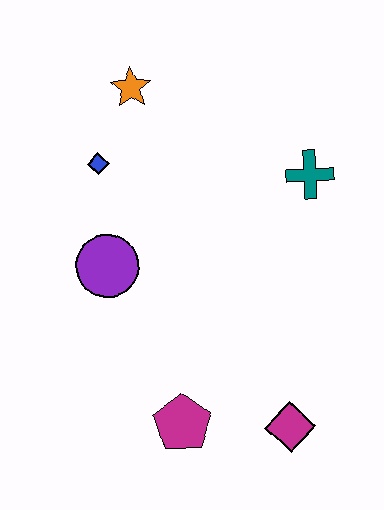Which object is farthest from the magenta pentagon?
The orange star is farthest from the magenta pentagon.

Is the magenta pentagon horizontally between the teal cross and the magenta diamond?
No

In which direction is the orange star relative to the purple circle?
The orange star is above the purple circle.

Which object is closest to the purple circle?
The blue diamond is closest to the purple circle.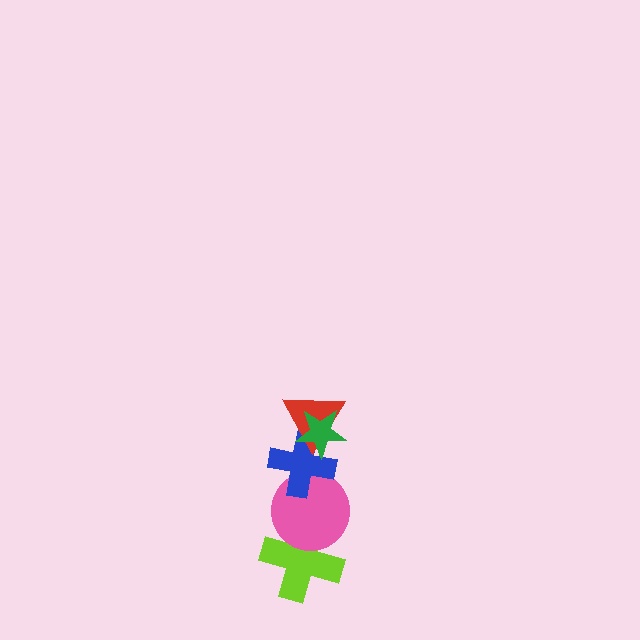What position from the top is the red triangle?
The red triangle is 2nd from the top.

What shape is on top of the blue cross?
The red triangle is on top of the blue cross.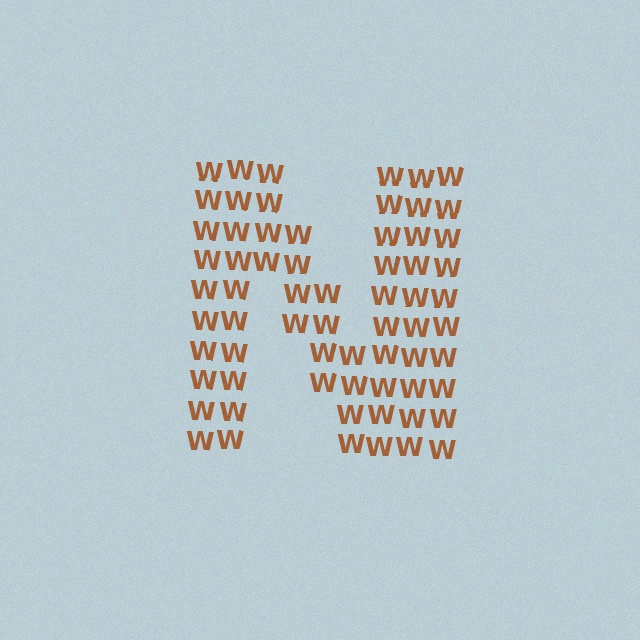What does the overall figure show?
The overall figure shows the letter N.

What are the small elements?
The small elements are letter W's.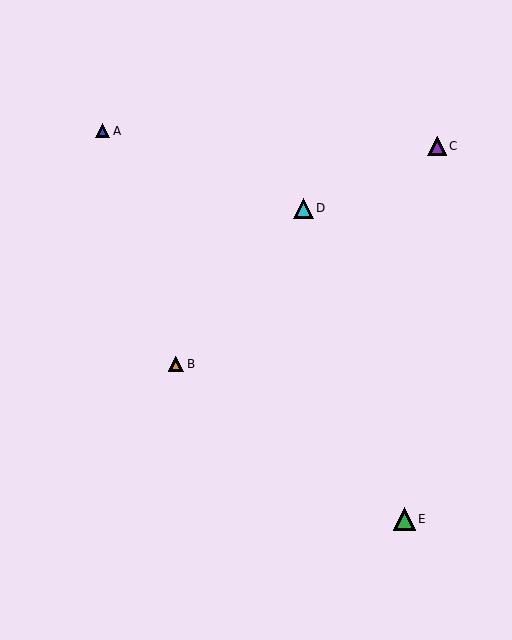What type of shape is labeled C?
Shape C is a purple triangle.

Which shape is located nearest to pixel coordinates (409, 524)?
The green triangle (labeled E) at (404, 519) is nearest to that location.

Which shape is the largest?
The green triangle (labeled E) is the largest.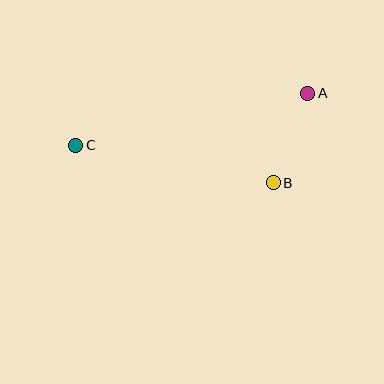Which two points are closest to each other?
Points A and B are closest to each other.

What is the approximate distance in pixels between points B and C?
The distance between B and C is approximately 201 pixels.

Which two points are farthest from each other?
Points A and C are farthest from each other.